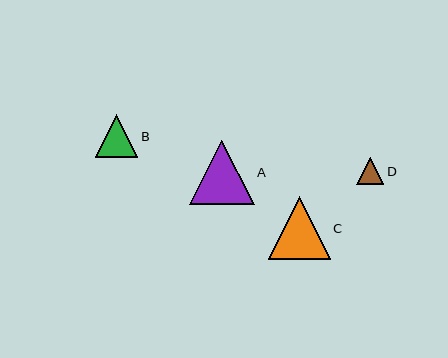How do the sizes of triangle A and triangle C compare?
Triangle A and triangle C are approximately the same size.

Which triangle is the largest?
Triangle A is the largest with a size of approximately 65 pixels.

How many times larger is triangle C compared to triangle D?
Triangle C is approximately 2.3 times the size of triangle D.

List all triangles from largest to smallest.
From largest to smallest: A, C, B, D.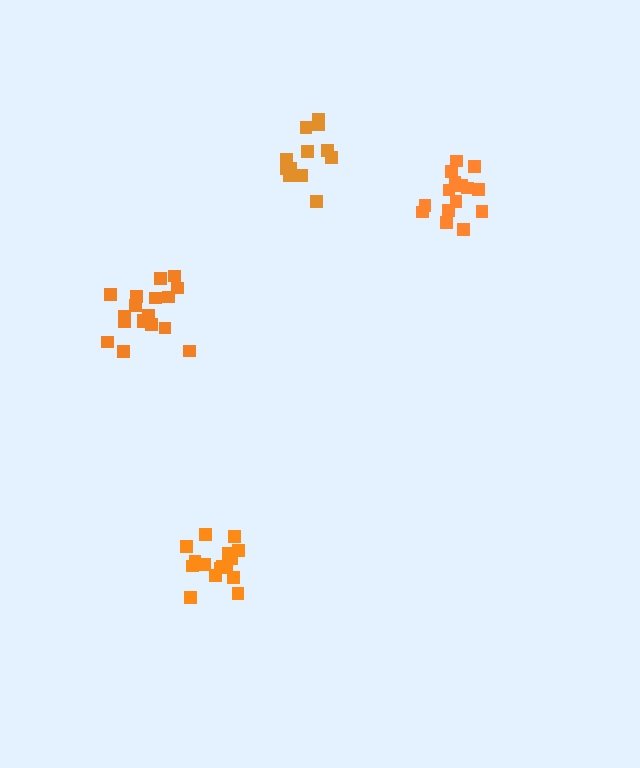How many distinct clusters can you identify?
There are 4 distinct clusters.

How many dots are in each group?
Group 1: 13 dots, Group 2: 15 dots, Group 3: 16 dots, Group 4: 18 dots (62 total).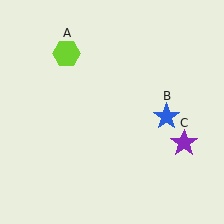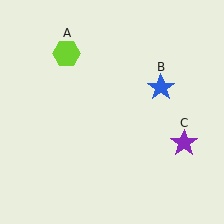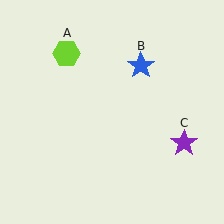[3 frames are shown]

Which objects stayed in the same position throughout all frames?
Lime hexagon (object A) and purple star (object C) remained stationary.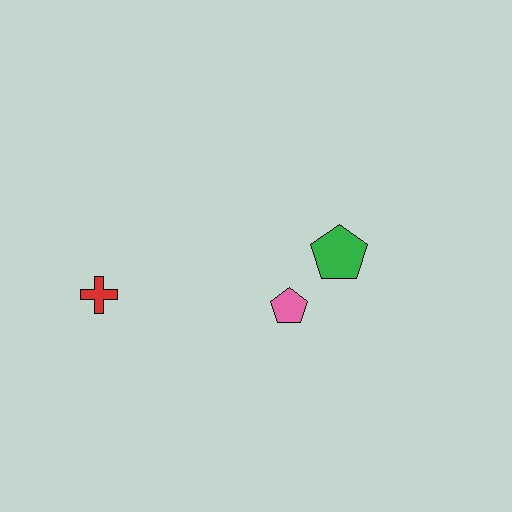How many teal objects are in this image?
There are no teal objects.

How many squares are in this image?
There are no squares.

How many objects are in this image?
There are 3 objects.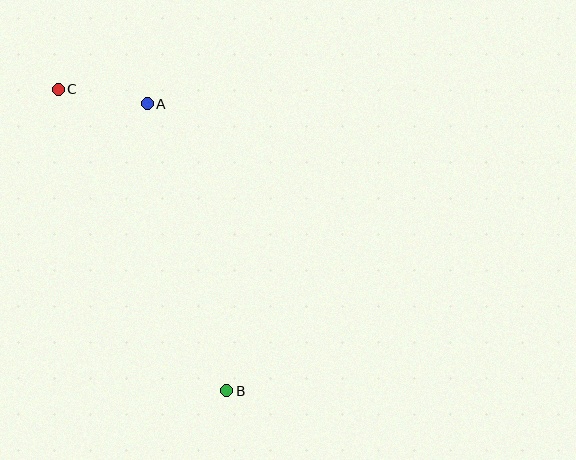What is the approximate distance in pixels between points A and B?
The distance between A and B is approximately 298 pixels.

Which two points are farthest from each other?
Points B and C are farthest from each other.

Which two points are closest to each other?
Points A and C are closest to each other.